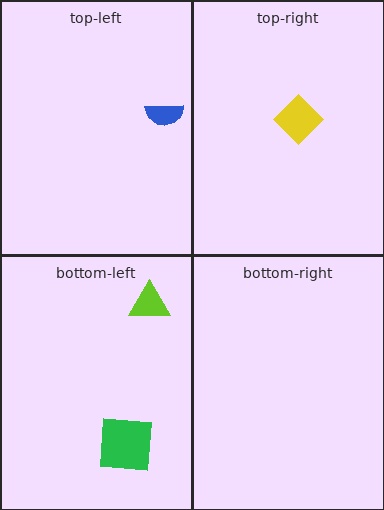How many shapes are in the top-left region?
1.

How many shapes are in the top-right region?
1.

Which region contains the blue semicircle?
The top-left region.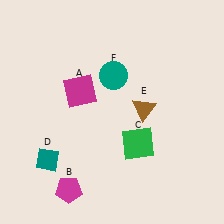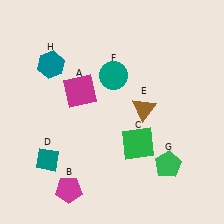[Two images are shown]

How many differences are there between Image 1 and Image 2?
There are 2 differences between the two images.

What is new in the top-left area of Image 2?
A teal hexagon (H) was added in the top-left area of Image 2.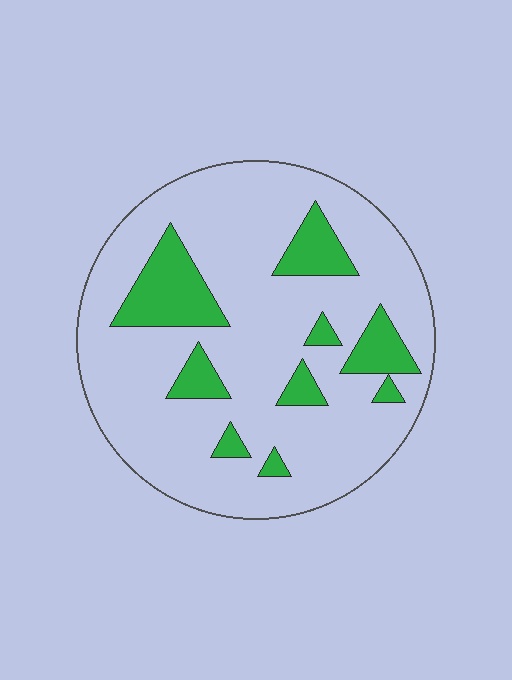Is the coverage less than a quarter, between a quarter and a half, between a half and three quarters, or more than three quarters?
Less than a quarter.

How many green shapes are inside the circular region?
9.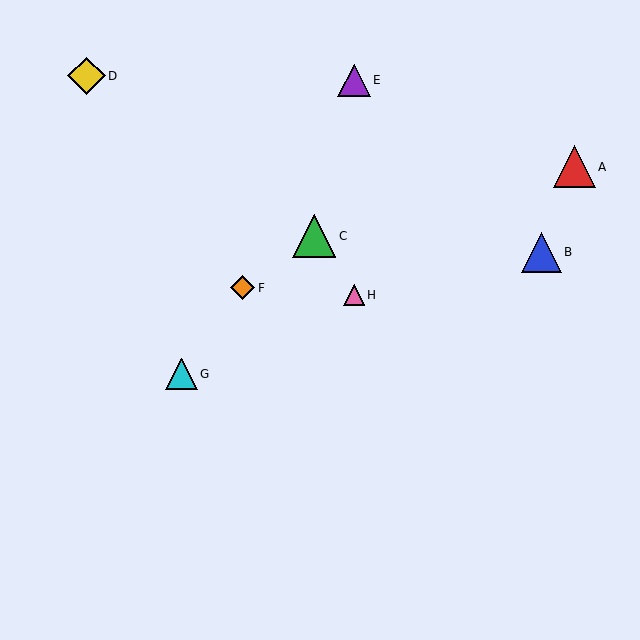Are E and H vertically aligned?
Yes, both are at x≈354.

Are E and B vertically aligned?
No, E is at x≈354 and B is at x≈541.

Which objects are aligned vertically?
Objects E, H are aligned vertically.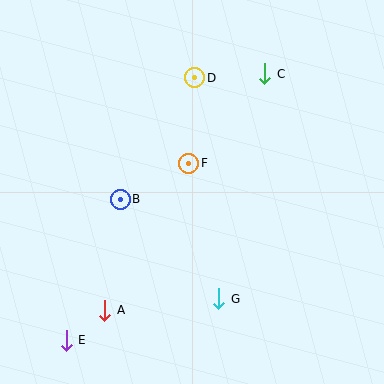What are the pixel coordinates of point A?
Point A is at (105, 310).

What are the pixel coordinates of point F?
Point F is at (189, 163).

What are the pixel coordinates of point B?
Point B is at (120, 199).